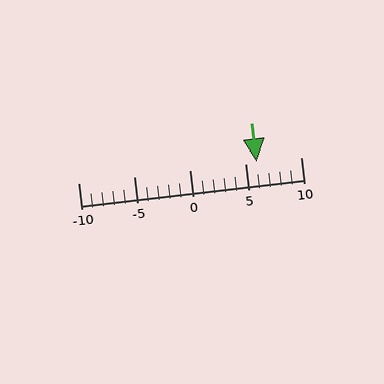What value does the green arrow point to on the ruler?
The green arrow points to approximately 6.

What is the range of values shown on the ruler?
The ruler shows values from -10 to 10.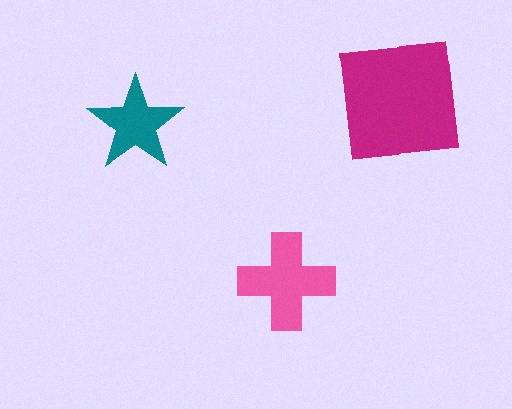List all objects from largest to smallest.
The magenta square, the pink cross, the teal star.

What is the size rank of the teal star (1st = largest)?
3rd.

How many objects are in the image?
There are 3 objects in the image.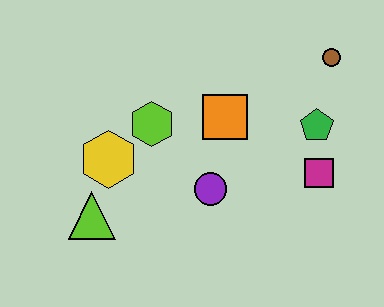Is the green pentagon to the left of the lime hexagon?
No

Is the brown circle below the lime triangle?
No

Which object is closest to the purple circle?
The orange square is closest to the purple circle.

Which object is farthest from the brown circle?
The lime triangle is farthest from the brown circle.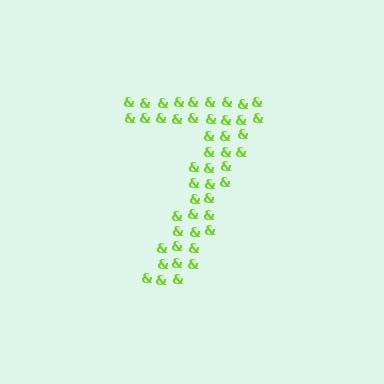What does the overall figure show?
The overall figure shows the digit 7.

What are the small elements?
The small elements are ampersands.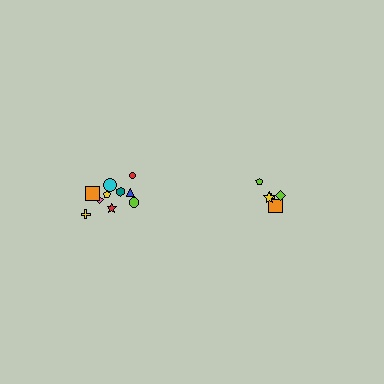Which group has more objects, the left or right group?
The left group.